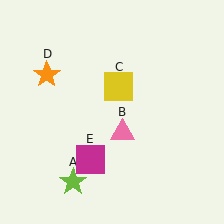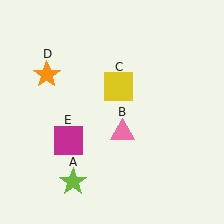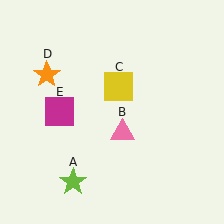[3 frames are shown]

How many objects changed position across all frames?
1 object changed position: magenta square (object E).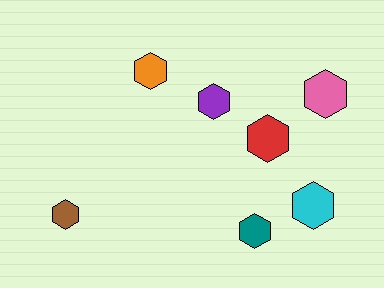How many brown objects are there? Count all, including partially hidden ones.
There is 1 brown object.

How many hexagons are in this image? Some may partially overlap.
There are 7 hexagons.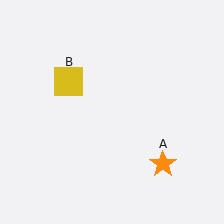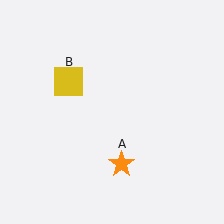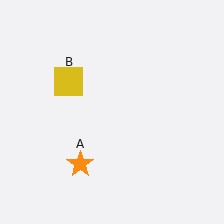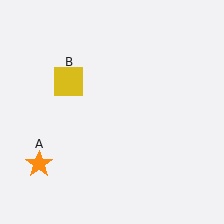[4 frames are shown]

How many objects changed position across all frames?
1 object changed position: orange star (object A).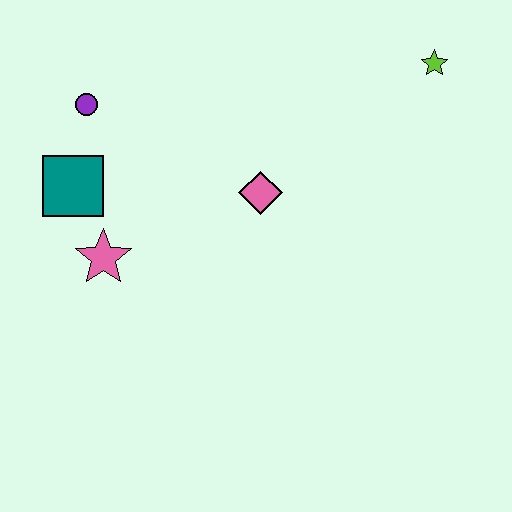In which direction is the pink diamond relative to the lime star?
The pink diamond is to the left of the lime star.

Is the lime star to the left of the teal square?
No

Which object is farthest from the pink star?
The lime star is farthest from the pink star.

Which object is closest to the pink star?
The teal square is closest to the pink star.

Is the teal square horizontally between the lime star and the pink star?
No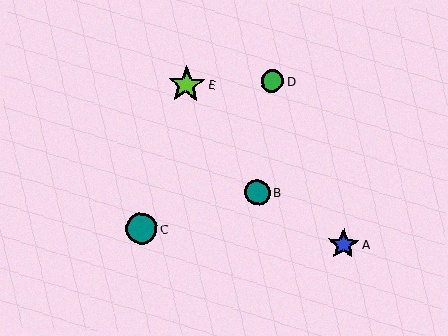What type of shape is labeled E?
Shape E is a lime star.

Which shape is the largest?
The lime star (labeled E) is the largest.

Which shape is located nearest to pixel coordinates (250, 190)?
The teal circle (labeled B) at (257, 193) is nearest to that location.